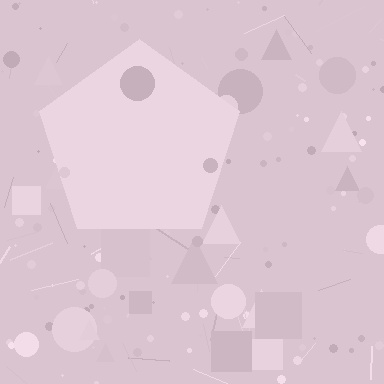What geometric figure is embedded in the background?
A pentagon is embedded in the background.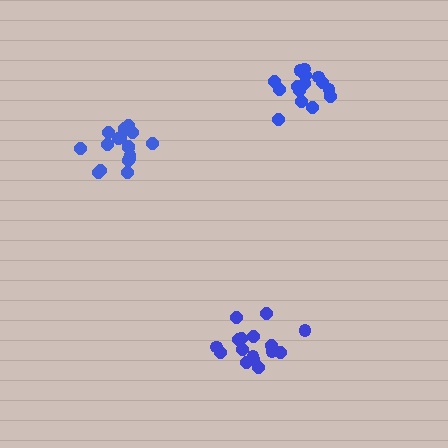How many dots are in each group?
Group 1: 16 dots, Group 2: 17 dots, Group 3: 15 dots (48 total).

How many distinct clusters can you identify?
There are 3 distinct clusters.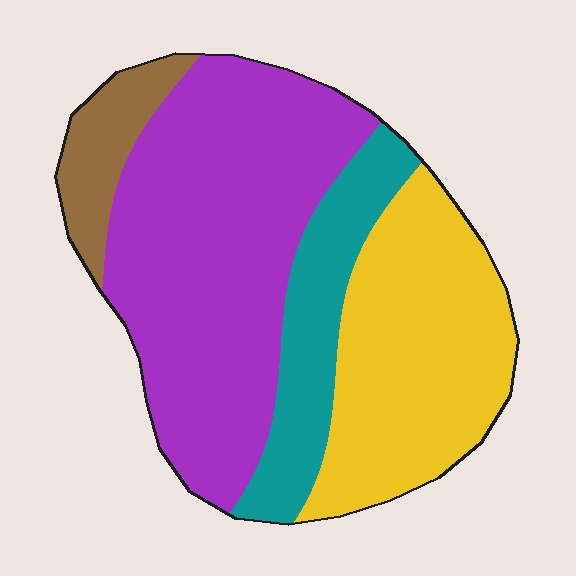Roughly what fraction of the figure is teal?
Teal takes up less than a quarter of the figure.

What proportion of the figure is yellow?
Yellow covers around 30% of the figure.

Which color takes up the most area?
Purple, at roughly 45%.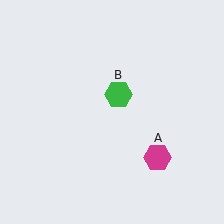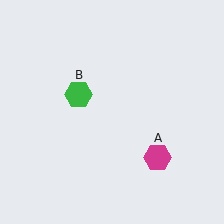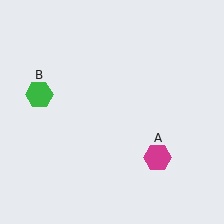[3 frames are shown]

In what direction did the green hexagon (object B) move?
The green hexagon (object B) moved left.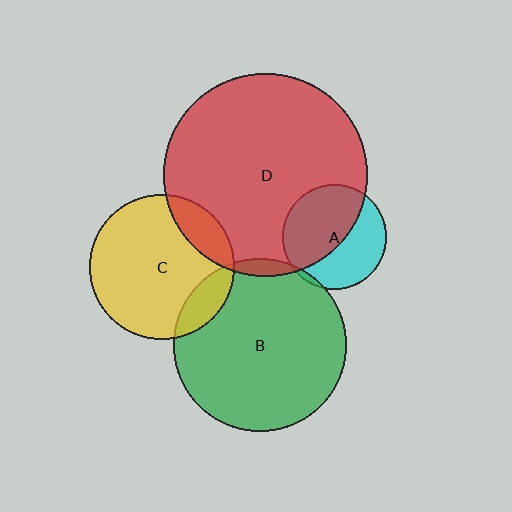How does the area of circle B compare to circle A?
Approximately 2.8 times.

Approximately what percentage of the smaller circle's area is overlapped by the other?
Approximately 5%.